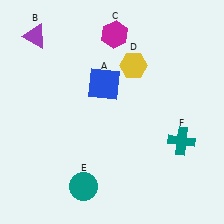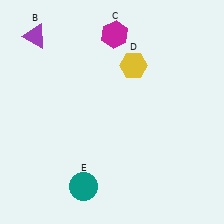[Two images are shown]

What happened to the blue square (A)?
The blue square (A) was removed in Image 2. It was in the top-left area of Image 1.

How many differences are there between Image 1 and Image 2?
There are 2 differences between the two images.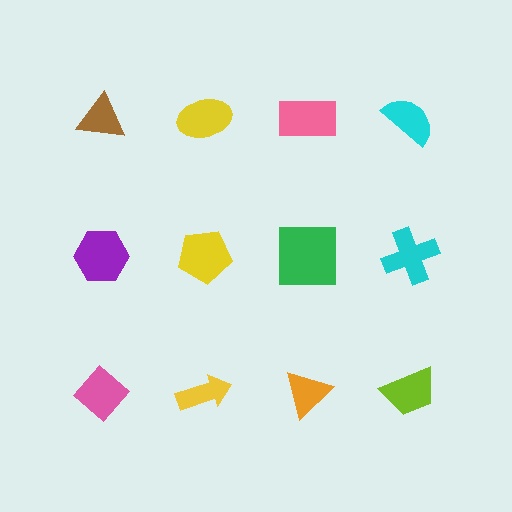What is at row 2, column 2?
A yellow pentagon.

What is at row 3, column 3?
An orange triangle.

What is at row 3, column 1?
A pink diamond.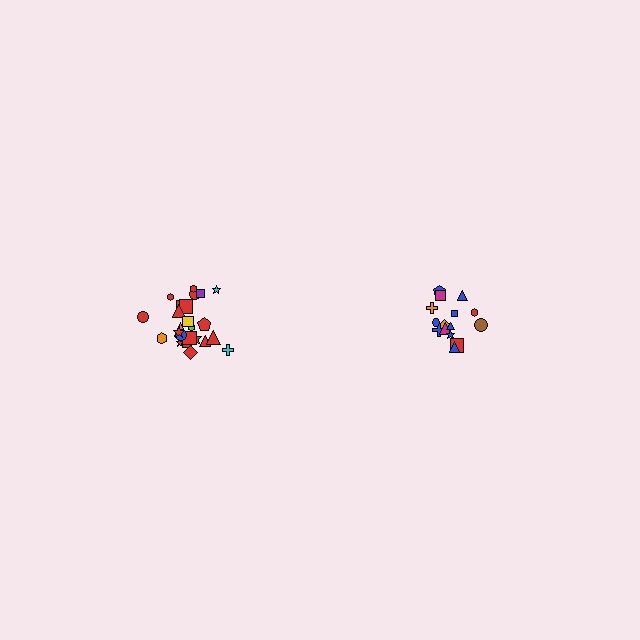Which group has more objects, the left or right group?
The left group.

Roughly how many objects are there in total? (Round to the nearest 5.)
Roughly 40 objects in total.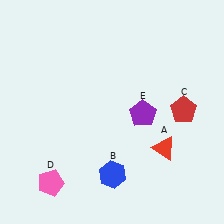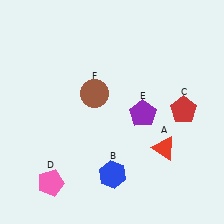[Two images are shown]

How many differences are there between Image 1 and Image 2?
There is 1 difference between the two images.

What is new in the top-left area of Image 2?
A brown circle (F) was added in the top-left area of Image 2.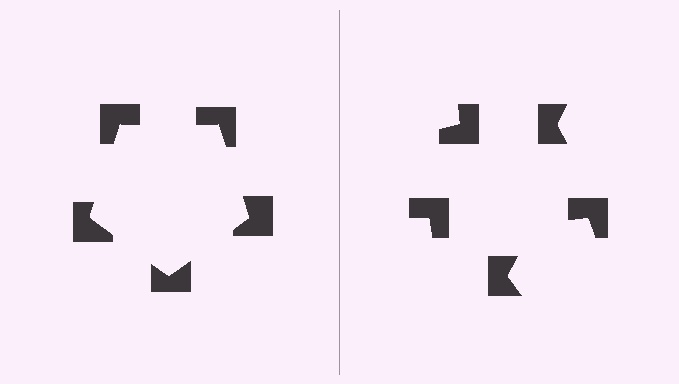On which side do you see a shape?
An illusory pentagon appears on the left side. On the right side the wedge cuts are rotated, so no coherent shape forms.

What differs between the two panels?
The notched squares are positioned identically on both sides; only the wedge orientations differ. On the left they align to a pentagon; on the right they are misaligned.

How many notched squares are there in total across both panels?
10 — 5 on each side.